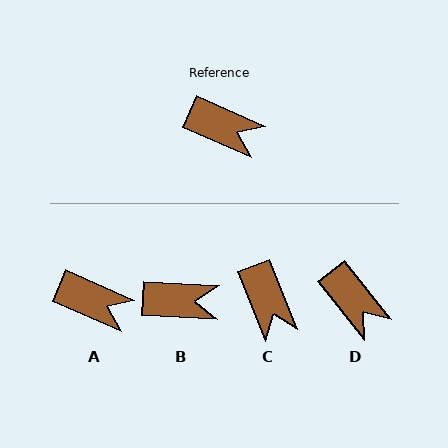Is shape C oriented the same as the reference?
No, it is off by about 45 degrees.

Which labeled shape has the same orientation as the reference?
A.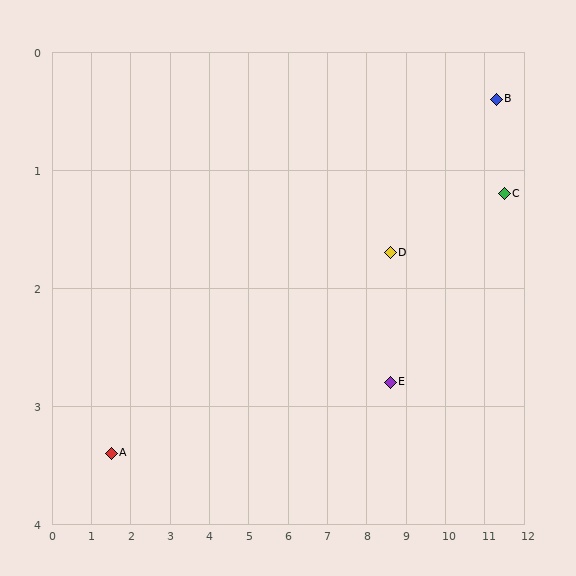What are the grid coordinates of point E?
Point E is at approximately (8.6, 2.8).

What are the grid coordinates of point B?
Point B is at approximately (11.3, 0.4).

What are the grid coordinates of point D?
Point D is at approximately (8.6, 1.7).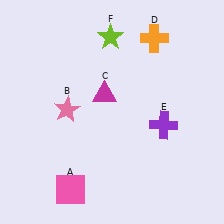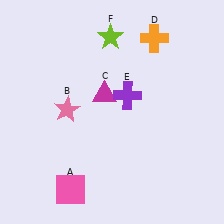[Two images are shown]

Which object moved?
The purple cross (E) moved left.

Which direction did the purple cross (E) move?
The purple cross (E) moved left.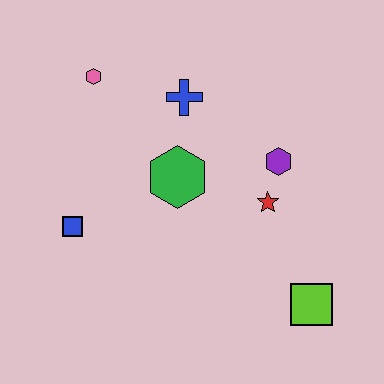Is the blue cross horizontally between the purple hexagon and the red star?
No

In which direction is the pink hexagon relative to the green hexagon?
The pink hexagon is above the green hexagon.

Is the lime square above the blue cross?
No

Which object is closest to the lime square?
The red star is closest to the lime square.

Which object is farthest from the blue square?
The lime square is farthest from the blue square.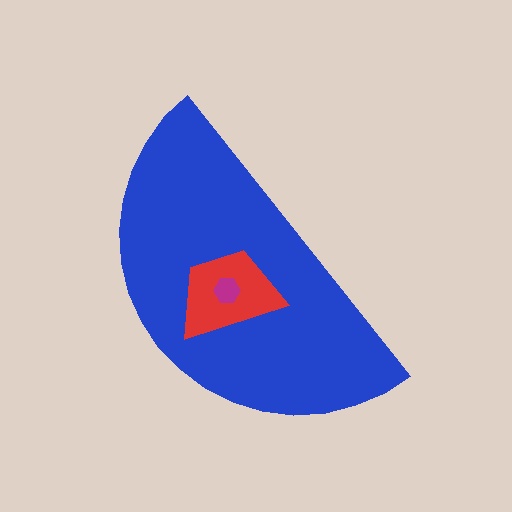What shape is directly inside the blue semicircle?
The red trapezoid.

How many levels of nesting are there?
3.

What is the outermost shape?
The blue semicircle.